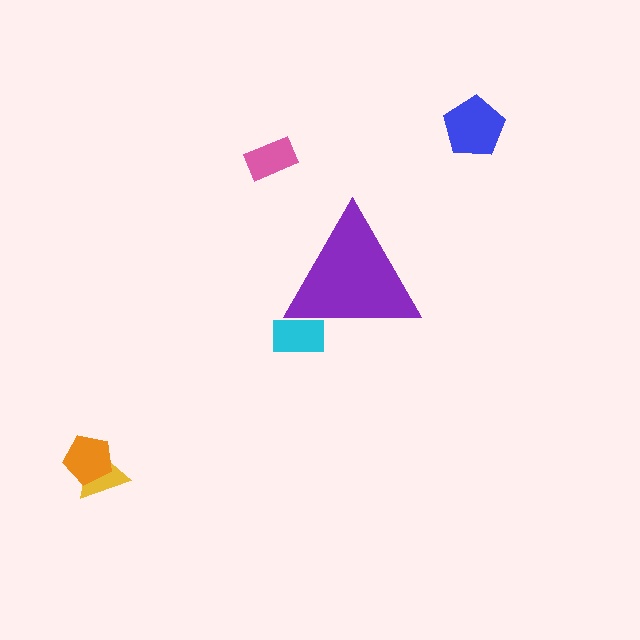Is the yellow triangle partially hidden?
No, the yellow triangle is fully visible.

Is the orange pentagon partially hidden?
No, the orange pentagon is fully visible.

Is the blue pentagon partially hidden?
No, the blue pentagon is fully visible.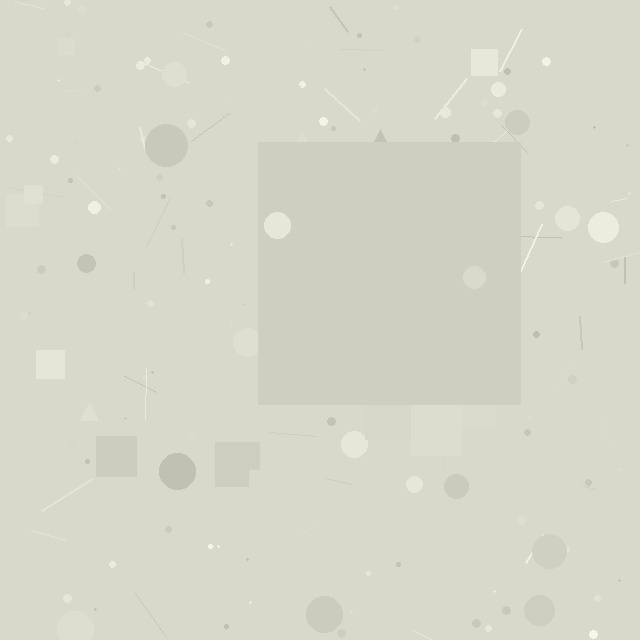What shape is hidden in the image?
A square is hidden in the image.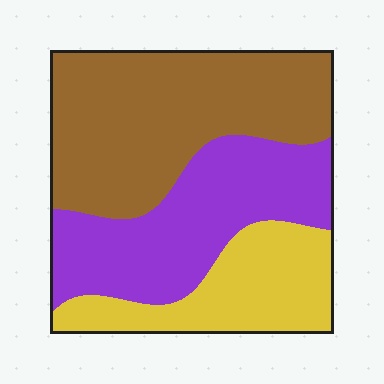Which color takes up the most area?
Brown, at roughly 45%.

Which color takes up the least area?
Yellow, at roughly 25%.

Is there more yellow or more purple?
Purple.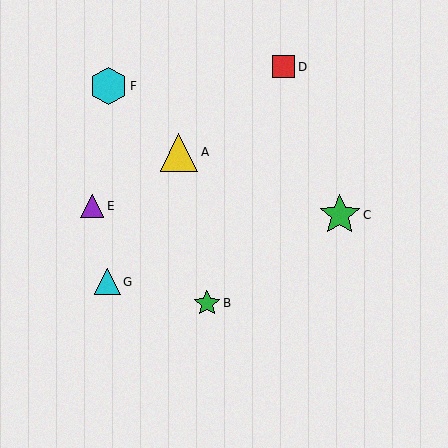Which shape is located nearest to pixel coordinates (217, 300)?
The green star (labeled B) at (207, 303) is nearest to that location.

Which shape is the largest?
The green star (labeled C) is the largest.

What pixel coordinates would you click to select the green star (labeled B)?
Click at (207, 303) to select the green star B.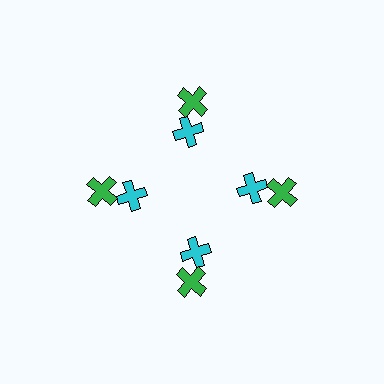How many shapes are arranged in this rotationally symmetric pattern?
There are 8 shapes, arranged in 4 groups of 2.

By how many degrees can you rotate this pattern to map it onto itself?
The pattern maps onto itself every 90 degrees of rotation.